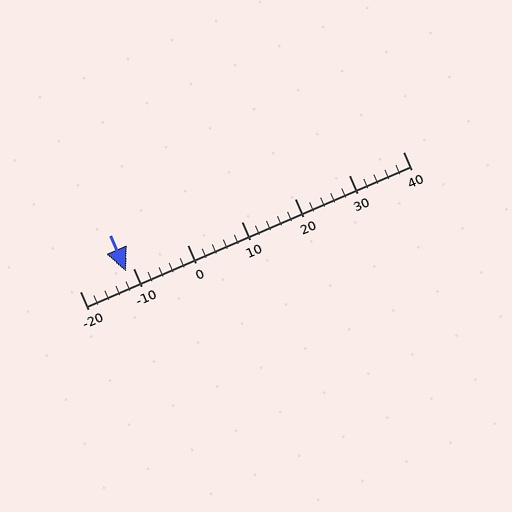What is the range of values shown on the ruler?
The ruler shows values from -20 to 40.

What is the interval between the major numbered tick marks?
The major tick marks are spaced 10 units apart.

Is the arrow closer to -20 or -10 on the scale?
The arrow is closer to -10.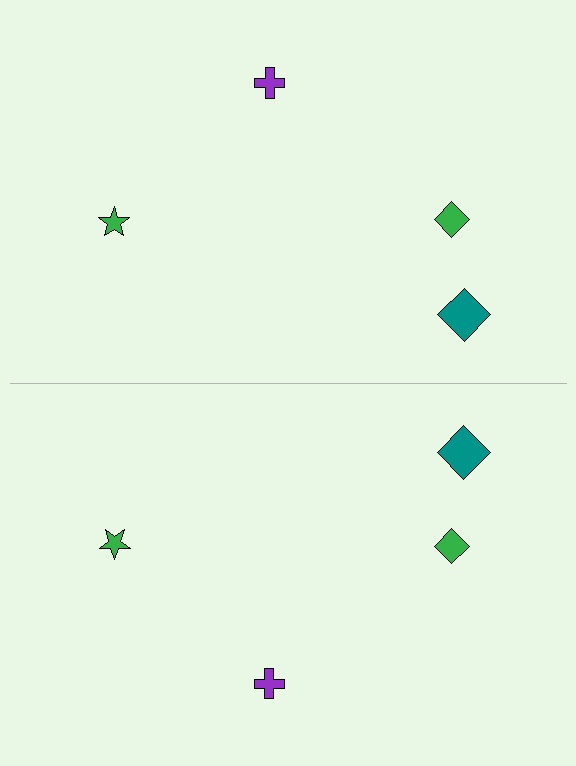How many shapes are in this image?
There are 8 shapes in this image.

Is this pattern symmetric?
Yes, this pattern has bilateral (reflection) symmetry.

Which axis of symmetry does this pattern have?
The pattern has a horizontal axis of symmetry running through the center of the image.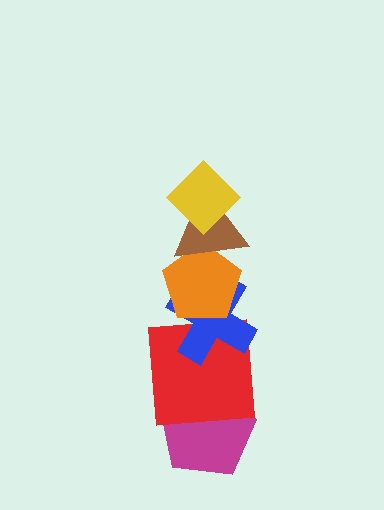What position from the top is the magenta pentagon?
The magenta pentagon is 6th from the top.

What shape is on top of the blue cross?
The orange pentagon is on top of the blue cross.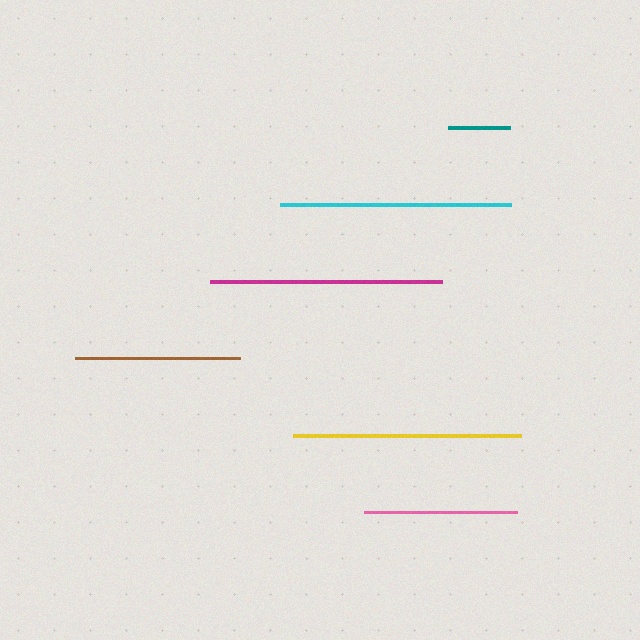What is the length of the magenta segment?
The magenta segment is approximately 232 pixels long.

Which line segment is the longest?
The magenta line is the longest at approximately 232 pixels.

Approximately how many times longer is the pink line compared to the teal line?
The pink line is approximately 2.4 times the length of the teal line.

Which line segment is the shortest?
The teal line is the shortest at approximately 63 pixels.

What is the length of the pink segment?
The pink segment is approximately 154 pixels long.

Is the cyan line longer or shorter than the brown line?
The cyan line is longer than the brown line.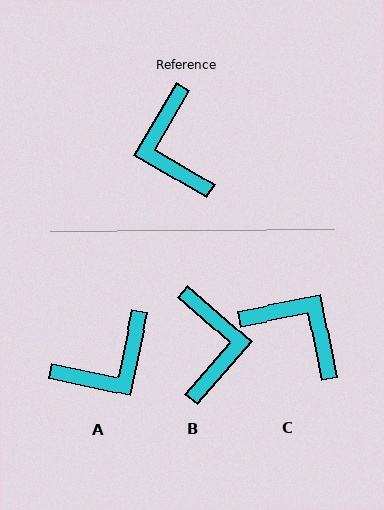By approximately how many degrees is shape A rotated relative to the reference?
Approximately 108 degrees counter-clockwise.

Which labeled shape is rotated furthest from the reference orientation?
B, about 169 degrees away.